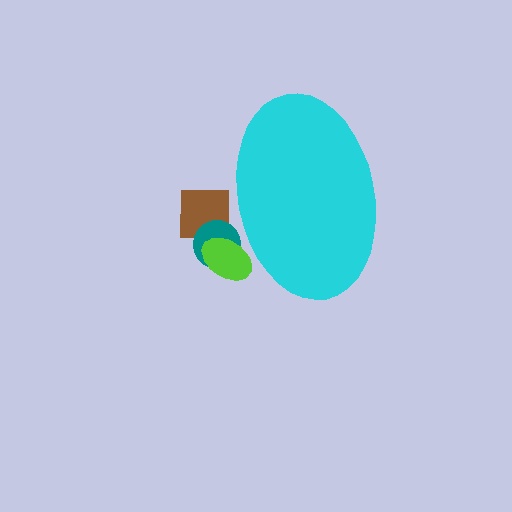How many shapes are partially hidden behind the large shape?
3 shapes are partially hidden.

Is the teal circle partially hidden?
Yes, the teal circle is partially hidden behind the cyan ellipse.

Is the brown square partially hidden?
Yes, the brown square is partially hidden behind the cyan ellipse.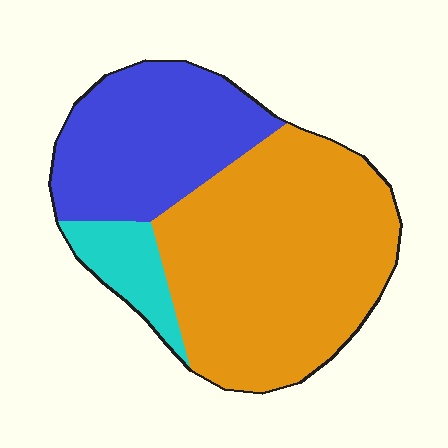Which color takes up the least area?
Cyan, at roughly 10%.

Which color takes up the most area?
Orange, at roughly 60%.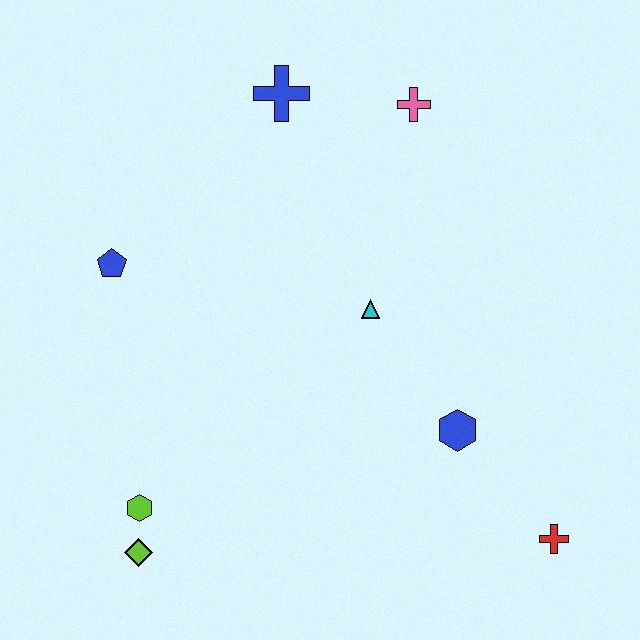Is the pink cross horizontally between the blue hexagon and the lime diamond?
Yes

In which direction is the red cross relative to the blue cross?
The red cross is below the blue cross.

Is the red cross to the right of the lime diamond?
Yes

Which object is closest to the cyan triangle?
The blue hexagon is closest to the cyan triangle.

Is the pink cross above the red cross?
Yes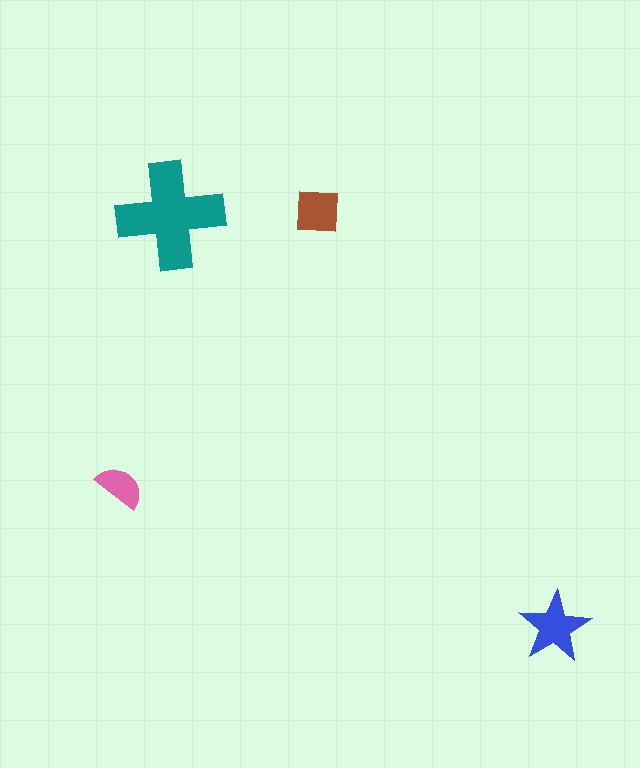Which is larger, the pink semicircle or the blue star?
The blue star.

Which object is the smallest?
The pink semicircle.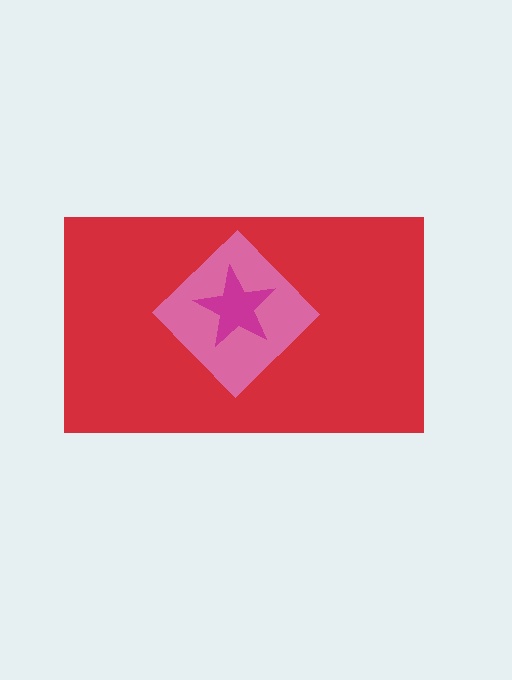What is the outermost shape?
The red rectangle.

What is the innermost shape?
The magenta star.